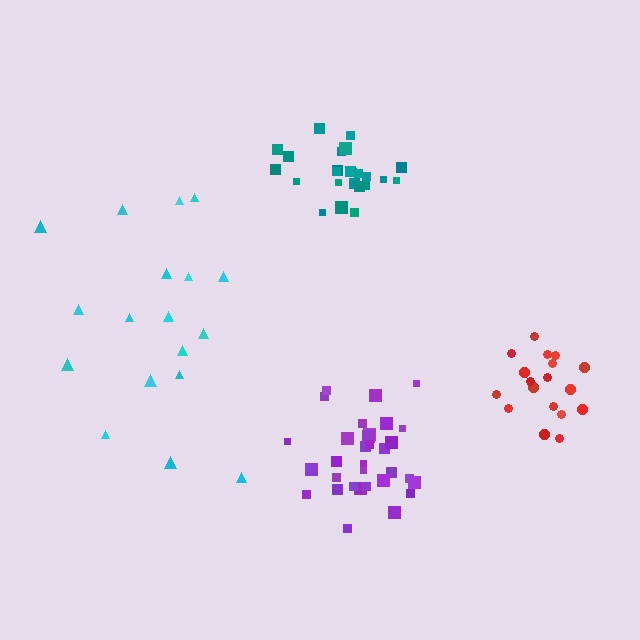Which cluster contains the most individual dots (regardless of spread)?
Purple (32).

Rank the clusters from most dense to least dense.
red, purple, teal, cyan.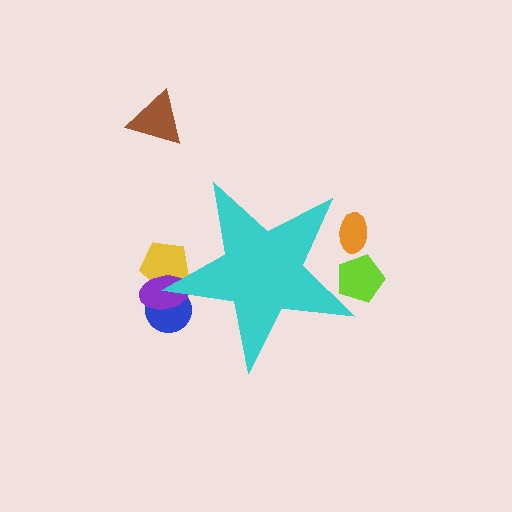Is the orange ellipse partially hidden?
Yes, the orange ellipse is partially hidden behind the cyan star.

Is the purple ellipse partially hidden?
Yes, the purple ellipse is partially hidden behind the cyan star.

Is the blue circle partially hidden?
Yes, the blue circle is partially hidden behind the cyan star.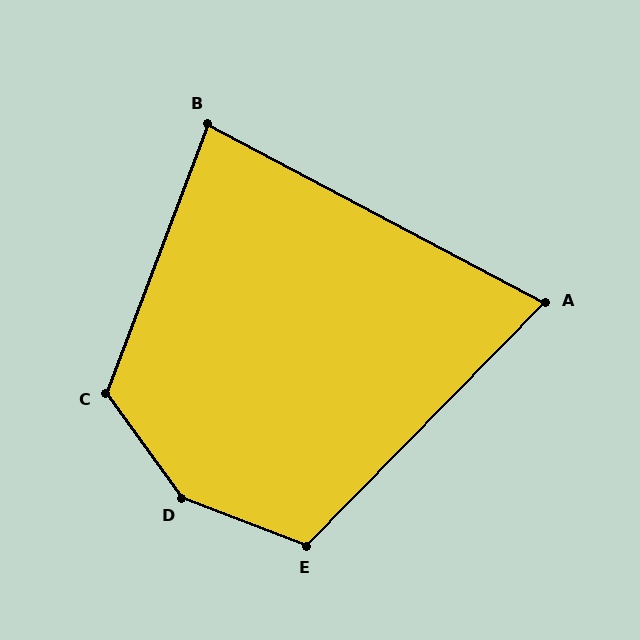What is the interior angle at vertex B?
Approximately 83 degrees (acute).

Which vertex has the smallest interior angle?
A, at approximately 73 degrees.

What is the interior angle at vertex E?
Approximately 114 degrees (obtuse).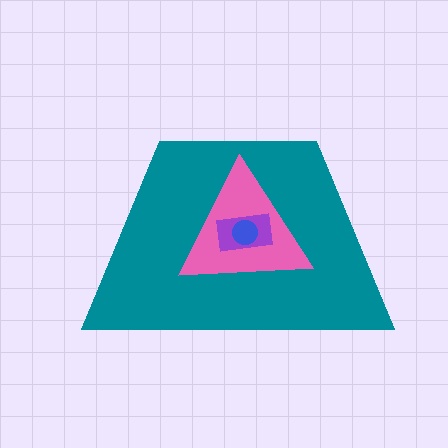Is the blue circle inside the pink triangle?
Yes.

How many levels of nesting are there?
4.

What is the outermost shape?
The teal trapezoid.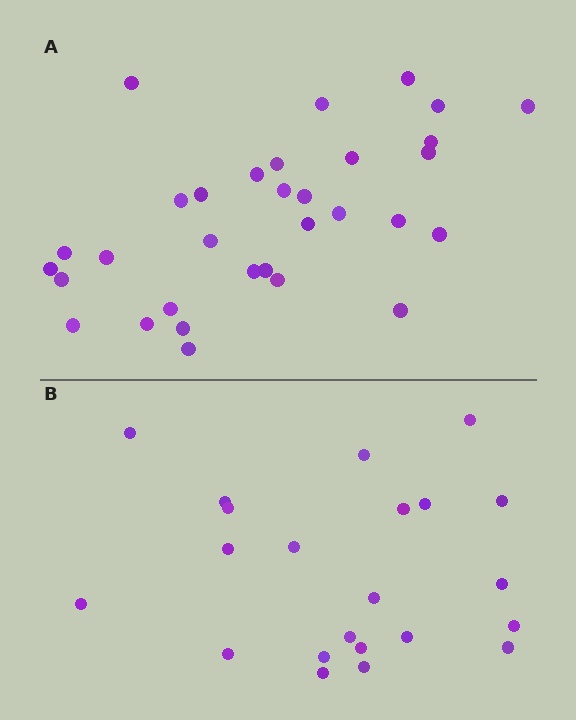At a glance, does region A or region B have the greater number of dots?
Region A (the top region) has more dots.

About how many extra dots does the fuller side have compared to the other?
Region A has roughly 10 or so more dots than region B.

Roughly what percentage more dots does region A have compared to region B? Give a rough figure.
About 45% more.